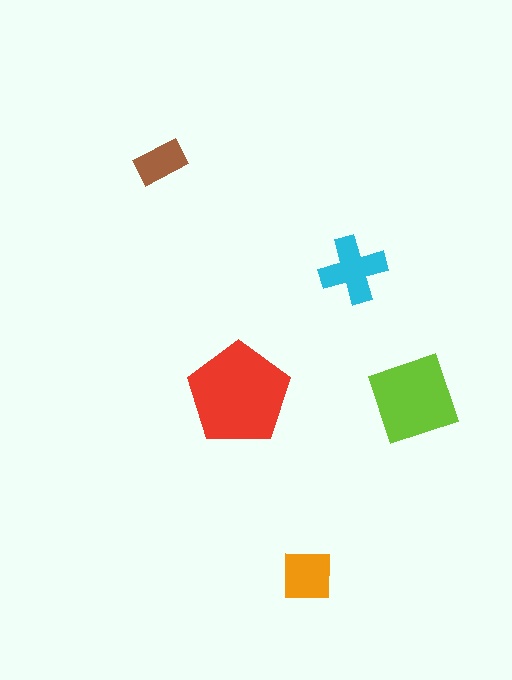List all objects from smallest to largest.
The brown rectangle, the orange square, the cyan cross, the lime diamond, the red pentagon.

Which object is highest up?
The brown rectangle is topmost.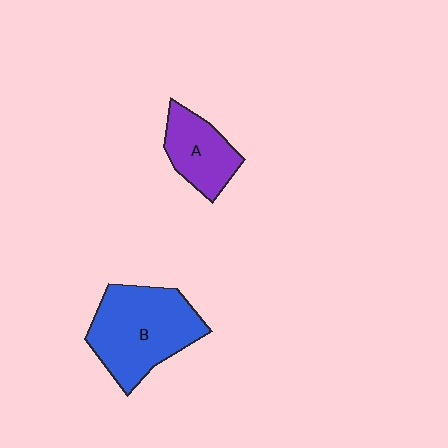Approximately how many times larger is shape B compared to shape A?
Approximately 1.8 times.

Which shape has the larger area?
Shape B (blue).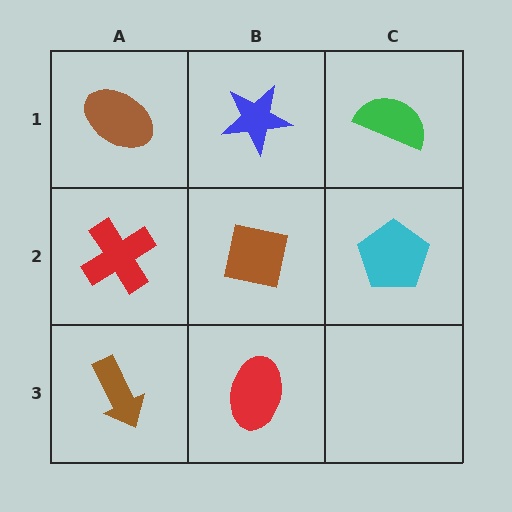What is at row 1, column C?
A green semicircle.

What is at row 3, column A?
A brown arrow.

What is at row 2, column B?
A brown square.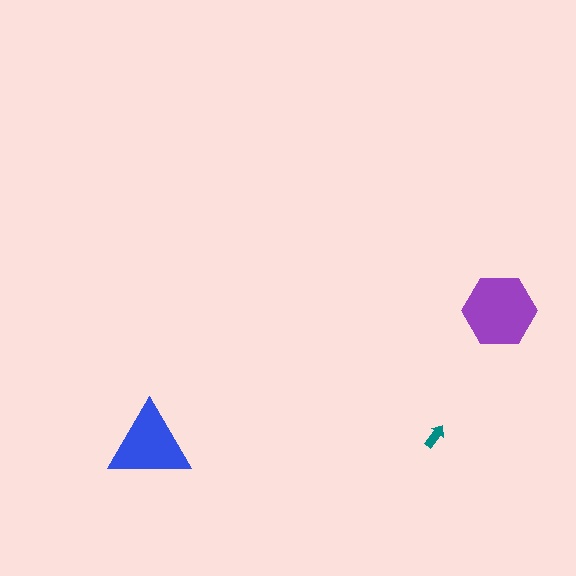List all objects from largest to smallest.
The purple hexagon, the blue triangle, the teal arrow.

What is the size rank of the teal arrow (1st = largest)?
3rd.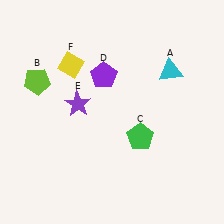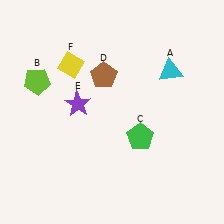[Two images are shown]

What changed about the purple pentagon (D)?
In Image 1, D is purple. In Image 2, it changed to brown.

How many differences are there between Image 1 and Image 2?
There is 1 difference between the two images.